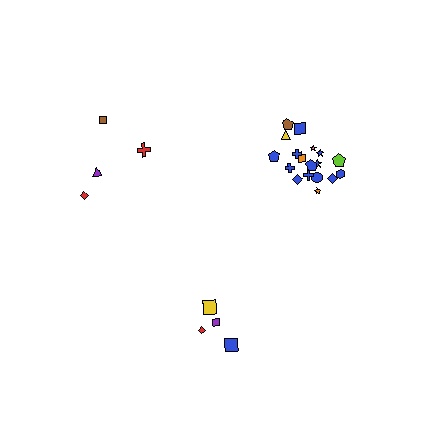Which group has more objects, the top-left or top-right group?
The top-right group.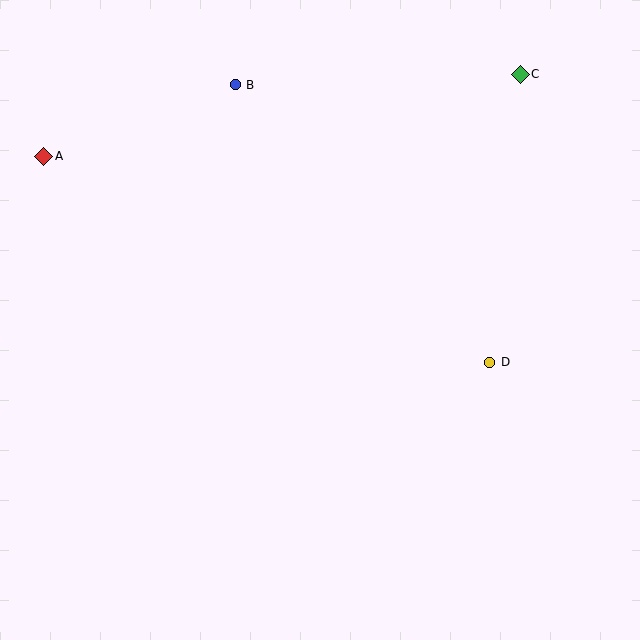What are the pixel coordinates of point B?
Point B is at (235, 85).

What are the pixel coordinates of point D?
Point D is at (490, 362).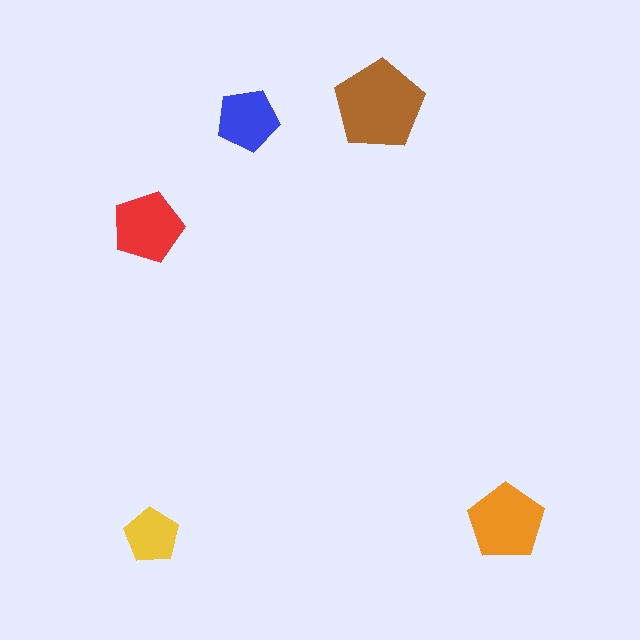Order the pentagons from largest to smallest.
the brown one, the orange one, the red one, the blue one, the yellow one.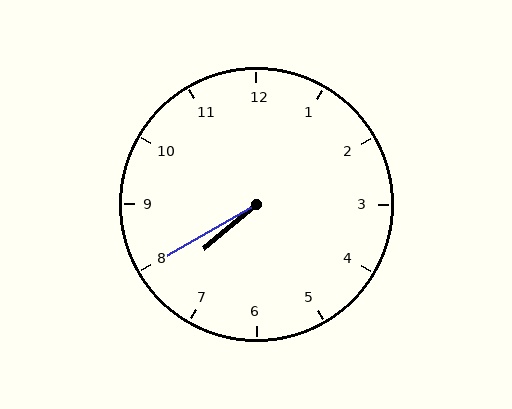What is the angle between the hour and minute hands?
Approximately 10 degrees.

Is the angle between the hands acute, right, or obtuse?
It is acute.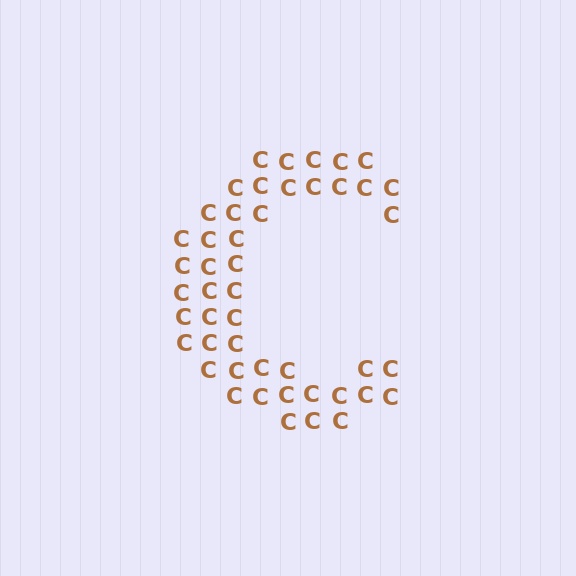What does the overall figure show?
The overall figure shows the letter C.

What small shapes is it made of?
It is made of small letter C's.